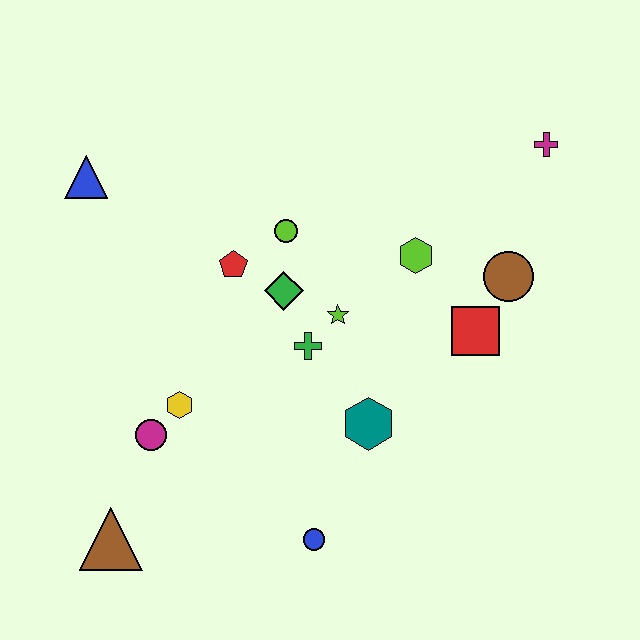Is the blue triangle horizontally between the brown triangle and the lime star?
No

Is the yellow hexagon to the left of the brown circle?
Yes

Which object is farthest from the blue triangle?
The magenta cross is farthest from the blue triangle.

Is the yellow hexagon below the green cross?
Yes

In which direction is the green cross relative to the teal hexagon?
The green cross is above the teal hexagon.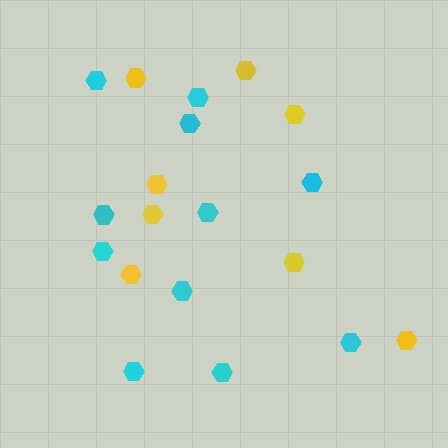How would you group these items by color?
There are 2 groups: one group of yellow hexagons (8) and one group of cyan hexagons (11).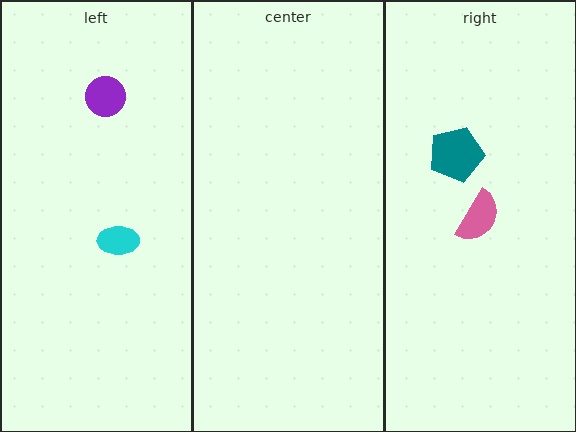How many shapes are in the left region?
2.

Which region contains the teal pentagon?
The right region.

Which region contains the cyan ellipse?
The left region.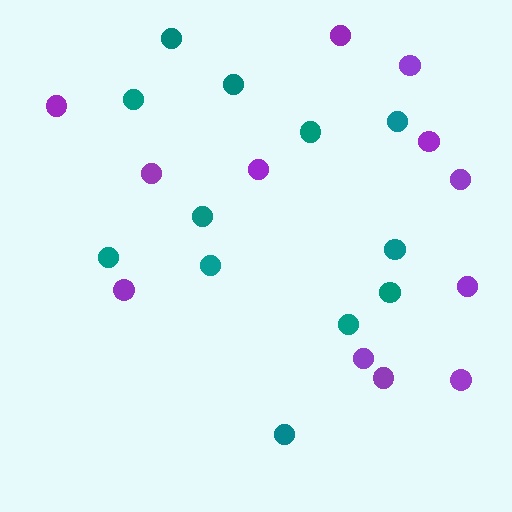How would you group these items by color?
There are 2 groups: one group of purple circles (12) and one group of teal circles (12).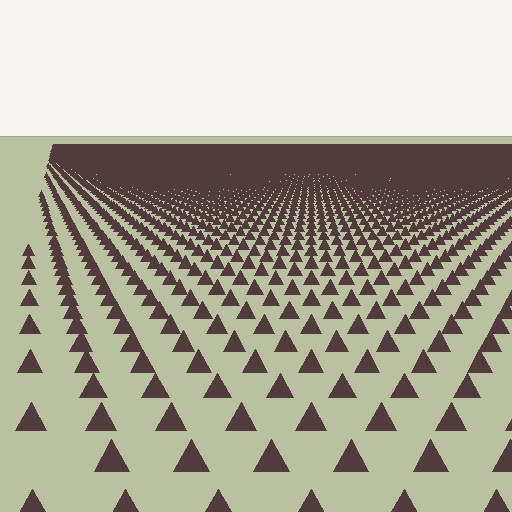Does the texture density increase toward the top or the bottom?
Density increases toward the top.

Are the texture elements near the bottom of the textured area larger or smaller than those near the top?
Larger. Near the bottom, elements are closer to the viewer and appear at a bigger on-screen size.